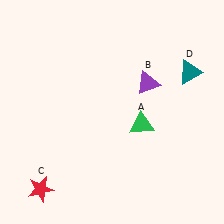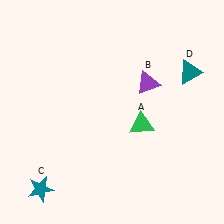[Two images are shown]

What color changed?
The star (C) changed from red in Image 1 to teal in Image 2.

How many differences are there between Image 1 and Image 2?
There is 1 difference between the two images.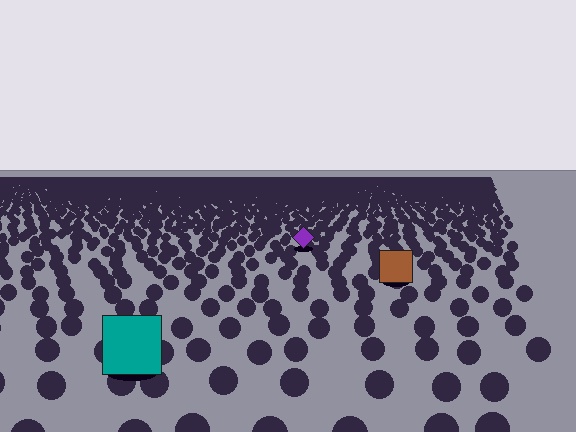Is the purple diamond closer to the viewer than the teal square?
No. The teal square is closer — you can tell from the texture gradient: the ground texture is coarser near it.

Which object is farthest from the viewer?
The purple diamond is farthest from the viewer. It appears smaller and the ground texture around it is denser.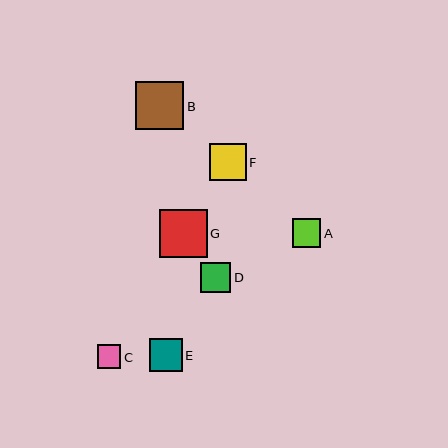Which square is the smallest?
Square C is the smallest with a size of approximately 23 pixels.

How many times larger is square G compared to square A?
Square G is approximately 1.7 times the size of square A.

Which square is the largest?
Square B is the largest with a size of approximately 48 pixels.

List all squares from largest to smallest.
From largest to smallest: B, G, F, E, D, A, C.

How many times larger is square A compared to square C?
Square A is approximately 1.2 times the size of square C.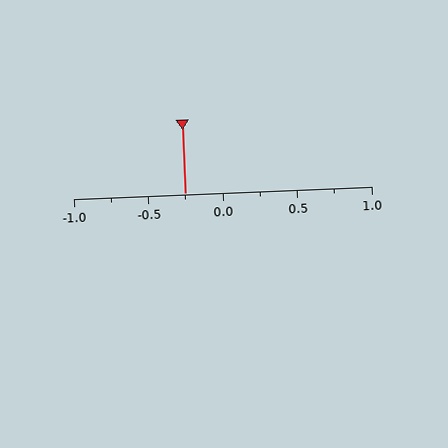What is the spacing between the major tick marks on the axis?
The major ticks are spaced 0.5 apart.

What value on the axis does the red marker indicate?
The marker indicates approximately -0.25.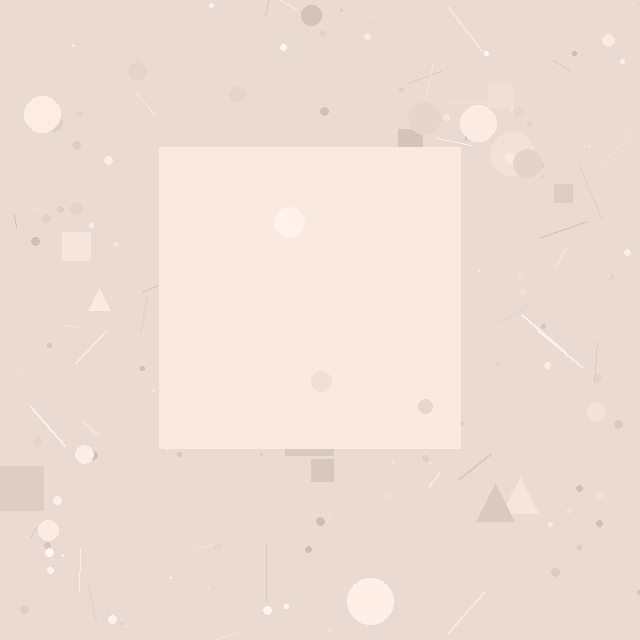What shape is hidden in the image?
A square is hidden in the image.